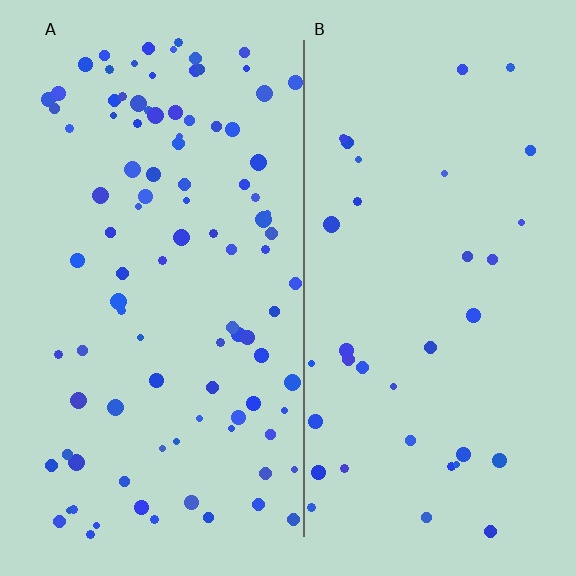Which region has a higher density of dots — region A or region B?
A (the left).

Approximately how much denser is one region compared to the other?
Approximately 2.8× — region A over region B.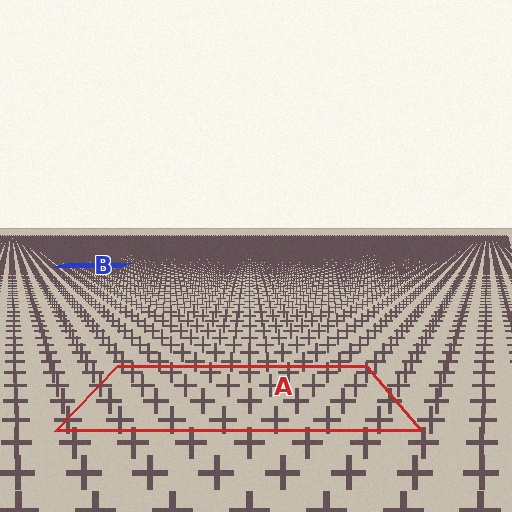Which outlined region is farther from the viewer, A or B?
Region B is farther from the viewer — the texture elements inside it appear smaller and more densely packed.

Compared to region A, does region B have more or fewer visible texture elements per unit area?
Region B has more texture elements per unit area — they are packed more densely because it is farther away.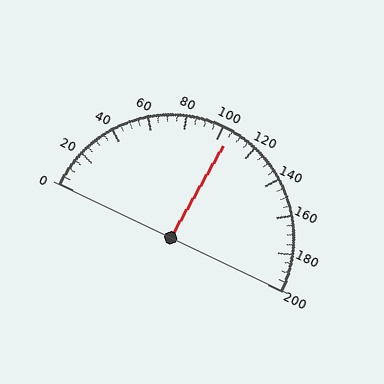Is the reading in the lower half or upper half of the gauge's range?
The reading is in the upper half of the range (0 to 200).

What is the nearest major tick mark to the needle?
The nearest major tick mark is 100.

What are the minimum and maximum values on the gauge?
The gauge ranges from 0 to 200.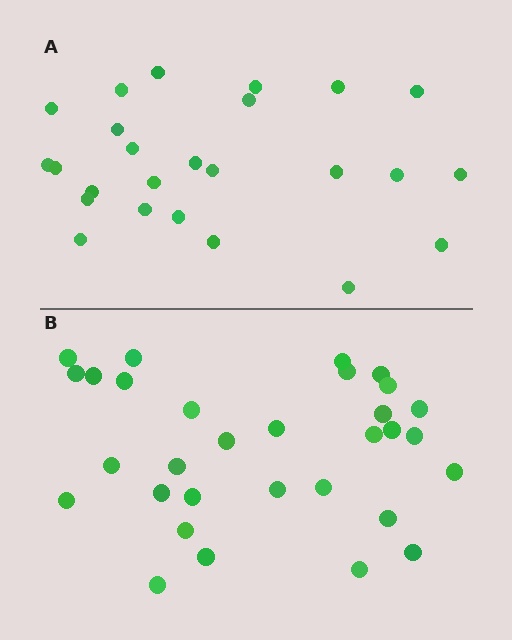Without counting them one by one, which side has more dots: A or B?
Region B (the bottom region) has more dots.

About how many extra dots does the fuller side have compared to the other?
Region B has about 6 more dots than region A.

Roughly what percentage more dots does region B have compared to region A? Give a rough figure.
About 25% more.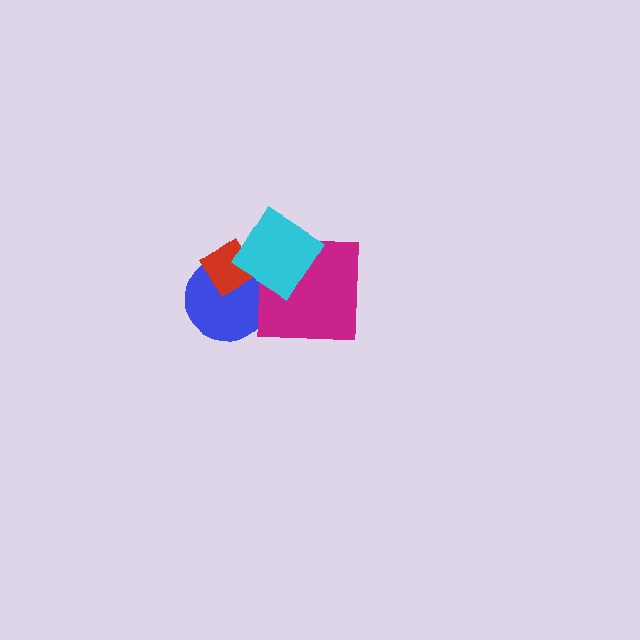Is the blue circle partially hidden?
Yes, it is partially covered by another shape.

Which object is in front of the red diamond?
The cyan diamond is in front of the red diamond.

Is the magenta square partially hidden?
Yes, it is partially covered by another shape.